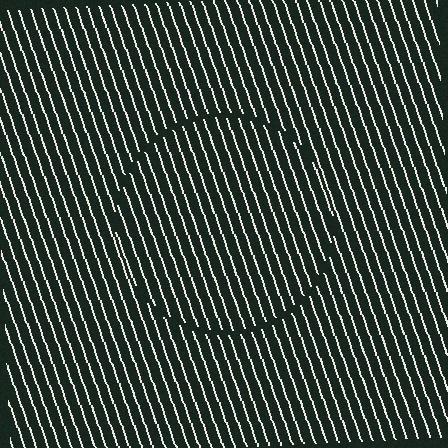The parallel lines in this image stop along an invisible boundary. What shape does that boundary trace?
An illusory circle. The interior of the shape contains the same grating, shifted by half a period — the contour is defined by the phase discontinuity where line-ends from the inner and outer gratings abut.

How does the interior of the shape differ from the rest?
The interior of the shape contains the same grating, shifted by half a period — the contour is defined by the phase discontinuity where line-ends from the inner and outer gratings abut.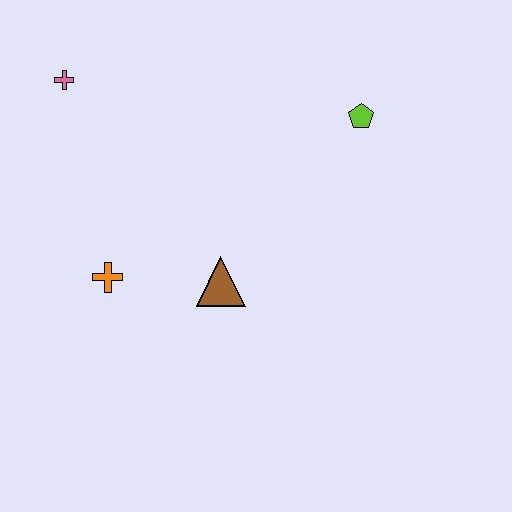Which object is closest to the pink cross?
The orange cross is closest to the pink cross.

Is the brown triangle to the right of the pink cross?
Yes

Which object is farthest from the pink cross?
The lime pentagon is farthest from the pink cross.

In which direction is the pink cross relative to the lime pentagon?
The pink cross is to the left of the lime pentagon.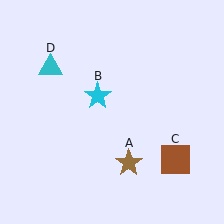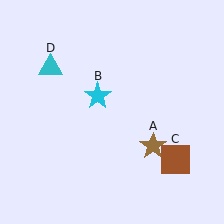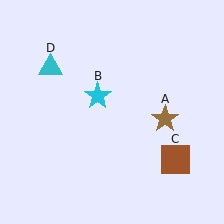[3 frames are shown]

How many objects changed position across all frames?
1 object changed position: brown star (object A).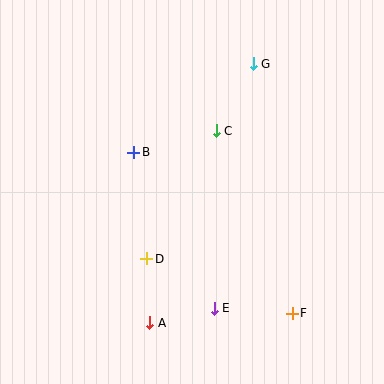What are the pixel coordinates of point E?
Point E is at (214, 308).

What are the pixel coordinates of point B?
Point B is at (134, 152).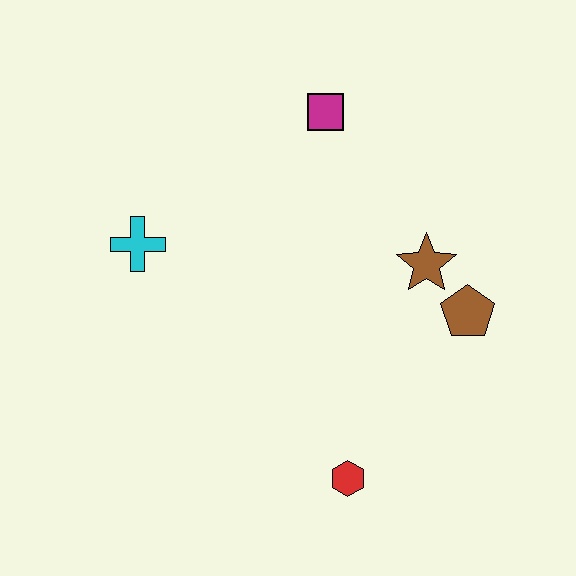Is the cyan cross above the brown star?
Yes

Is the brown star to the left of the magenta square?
No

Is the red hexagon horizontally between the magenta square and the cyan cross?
No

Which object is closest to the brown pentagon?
The brown star is closest to the brown pentagon.